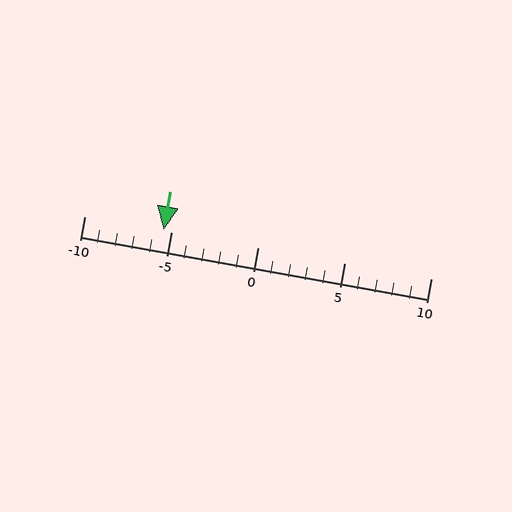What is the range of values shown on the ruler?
The ruler shows values from -10 to 10.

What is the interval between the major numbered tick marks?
The major tick marks are spaced 5 units apart.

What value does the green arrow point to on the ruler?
The green arrow points to approximately -5.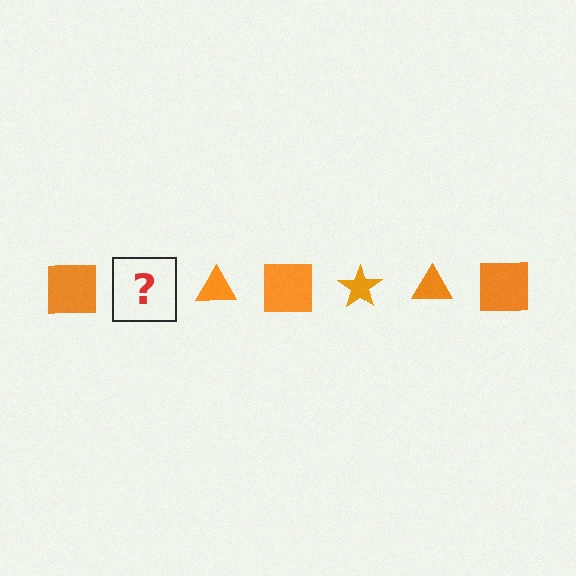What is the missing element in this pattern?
The missing element is an orange star.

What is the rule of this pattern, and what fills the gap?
The rule is that the pattern cycles through square, star, triangle shapes in orange. The gap should be filled with an orange star.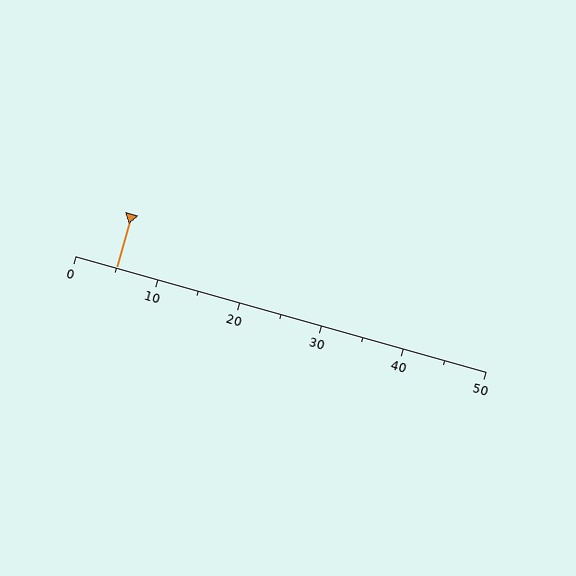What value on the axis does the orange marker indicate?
The marker indicates approximately 5.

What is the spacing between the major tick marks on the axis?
The major ticks are spaced 10 apart.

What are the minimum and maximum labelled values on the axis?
The axis runs from 0 to 50.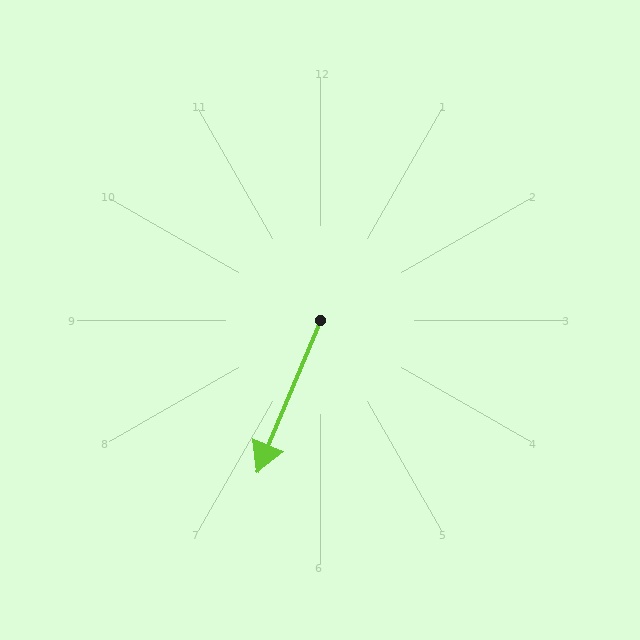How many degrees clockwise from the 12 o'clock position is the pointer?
Approximately 203 degrees.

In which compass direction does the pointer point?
Southwest.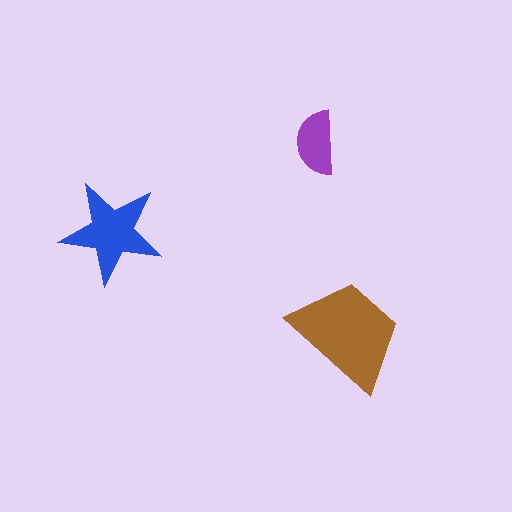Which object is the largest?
The brown trapezoid.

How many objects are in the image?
There are 3 objects in the image.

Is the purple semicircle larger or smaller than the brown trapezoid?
Smaller.